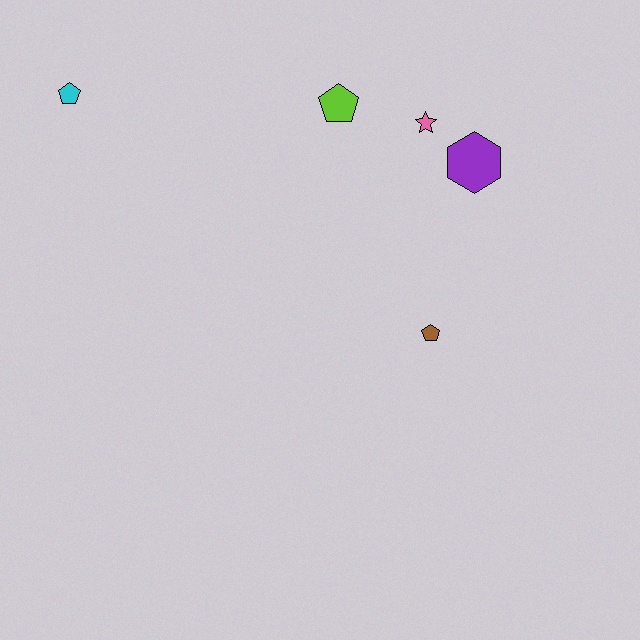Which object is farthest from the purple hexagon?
The cyan pentagon is farthest from the purple hexagon.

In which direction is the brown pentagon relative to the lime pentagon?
The brown pentagon is below the lime pentagon.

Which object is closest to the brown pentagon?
The purple hexagon is closest to the brown pentagon.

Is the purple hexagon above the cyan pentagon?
No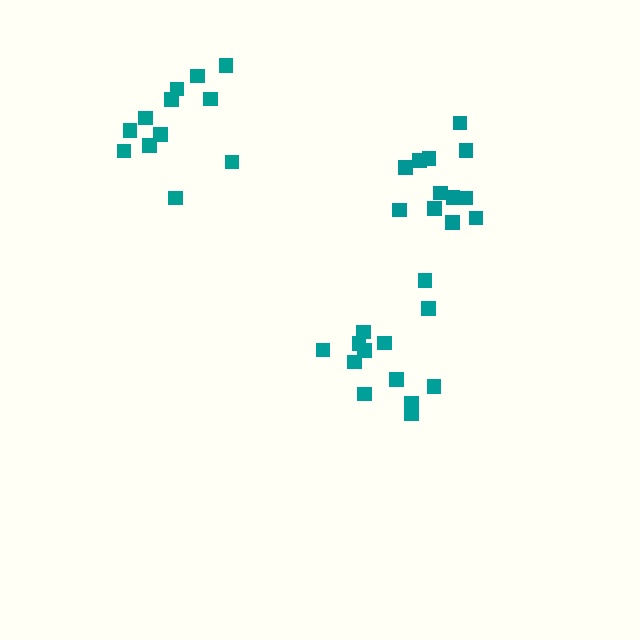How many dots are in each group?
Group 1: 12 dots, Group 2: 13 dots, Group 3: 12 dots (37 total).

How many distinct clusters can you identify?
There are 3 distinct clusters.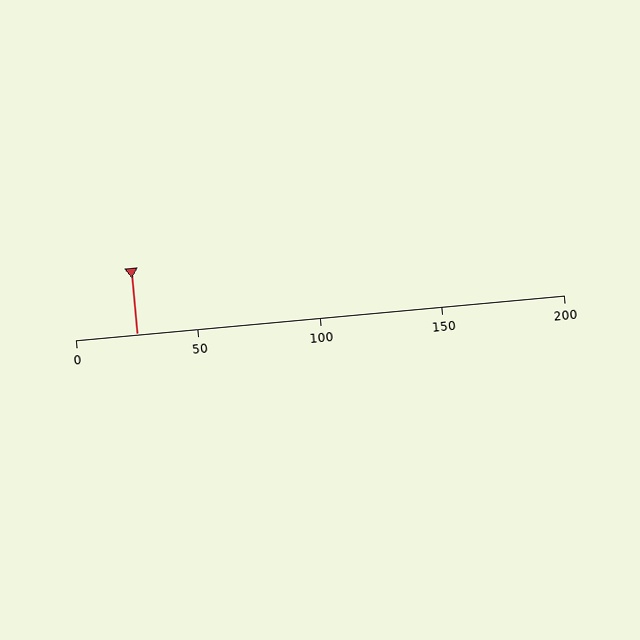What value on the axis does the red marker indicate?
The marker indicates approximately 25.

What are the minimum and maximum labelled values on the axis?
The axis runs from 0 to 200.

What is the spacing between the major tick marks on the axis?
The major ticks are spaced 50 apart.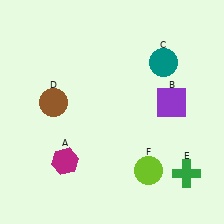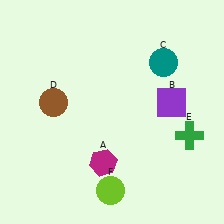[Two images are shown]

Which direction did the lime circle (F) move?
The lime circle (F) moved left.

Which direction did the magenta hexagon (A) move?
The magenta hexagon (A) moved right.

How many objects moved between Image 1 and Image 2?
3 objects moved between the two images.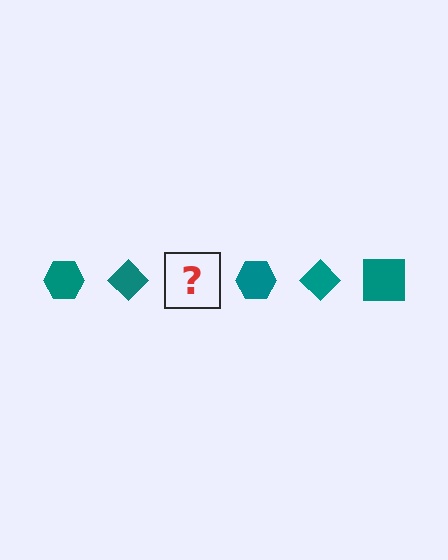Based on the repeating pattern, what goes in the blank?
The blank should be a teal square.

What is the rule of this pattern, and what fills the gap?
The rule is that the pattern cycles through hexagon, diamond, square shapes in teal. The gap should be filled with a teal square.